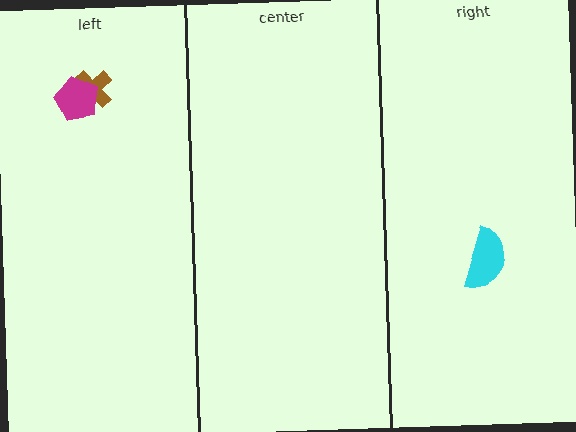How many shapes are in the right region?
1.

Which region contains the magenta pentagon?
The left region.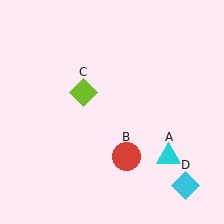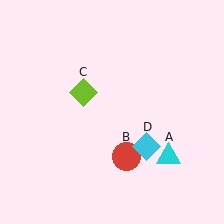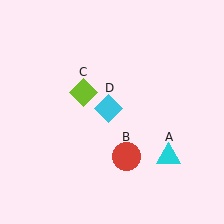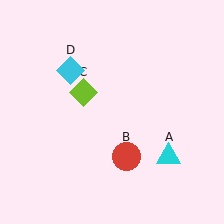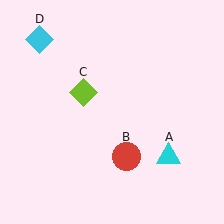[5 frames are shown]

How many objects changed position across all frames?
1 object changed position: cyan diamond (object D).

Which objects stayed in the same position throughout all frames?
Cyan triangle (object A) and red circle (object B) and lime diamond (object C) remained stationary.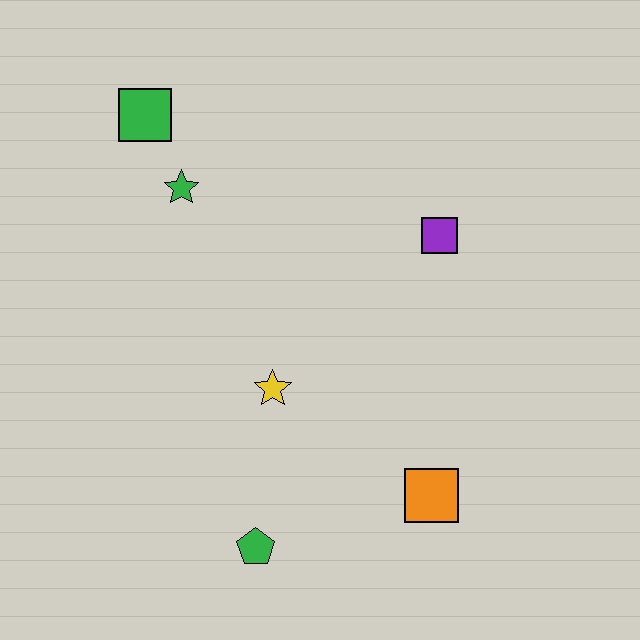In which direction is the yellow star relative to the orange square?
The yellow star is to the left of the orange square.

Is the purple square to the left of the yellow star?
No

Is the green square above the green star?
Yes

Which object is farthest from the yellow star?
The green square is farthest from the yellow star.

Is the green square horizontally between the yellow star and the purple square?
No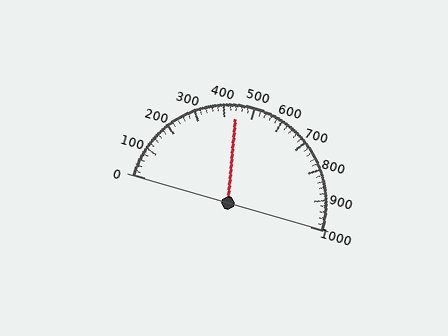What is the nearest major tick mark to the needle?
The nearest major tick mark is 400.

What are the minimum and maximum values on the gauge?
The gauge ranges from 0 to 1000.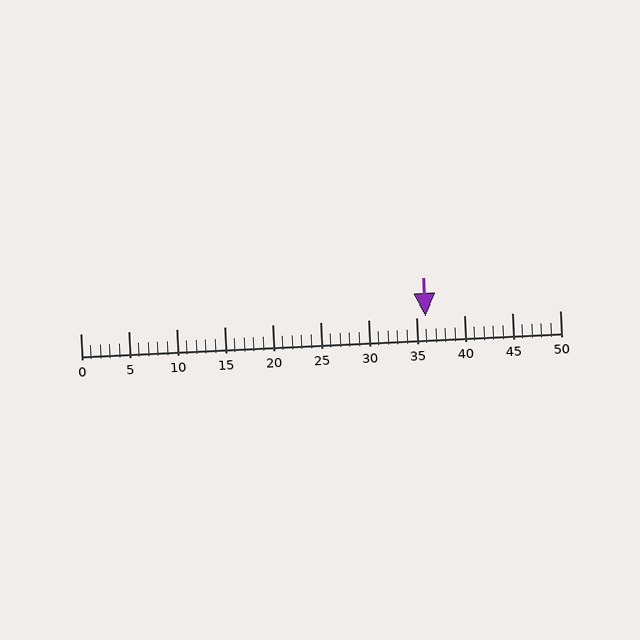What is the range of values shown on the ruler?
The ruler shows values from 0 to 50.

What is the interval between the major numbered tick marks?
The major tick marks are spaced 5 units apart.